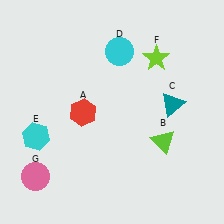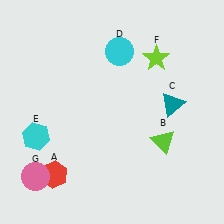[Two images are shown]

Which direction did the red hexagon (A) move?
The red hexagon (A) moved down.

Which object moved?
The red hexagon (A) moved down.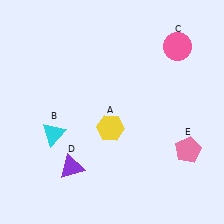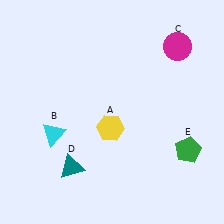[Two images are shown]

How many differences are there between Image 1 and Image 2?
There are 3 differences between the two images.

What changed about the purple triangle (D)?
In Image 1, D is purple. In Image 2, it changed to teal.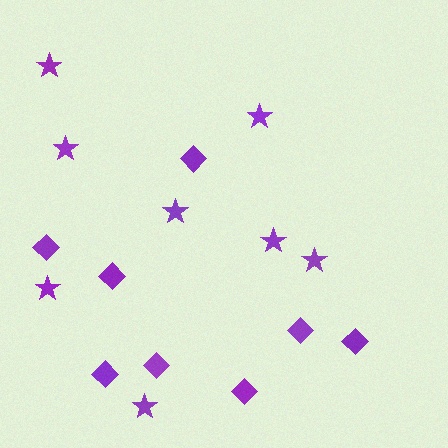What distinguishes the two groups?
There are 2 groups: one group of stars (8) and one group of diamonds (8).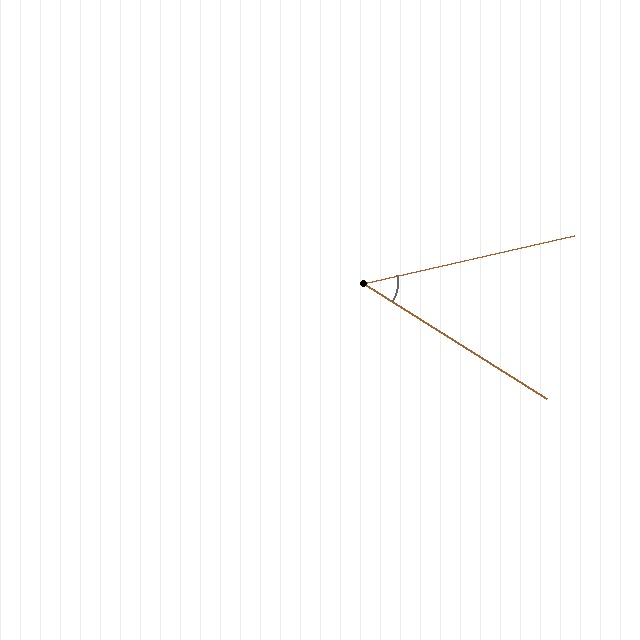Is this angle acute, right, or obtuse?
It is acute.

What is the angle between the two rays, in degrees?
Approximately 45 degrees.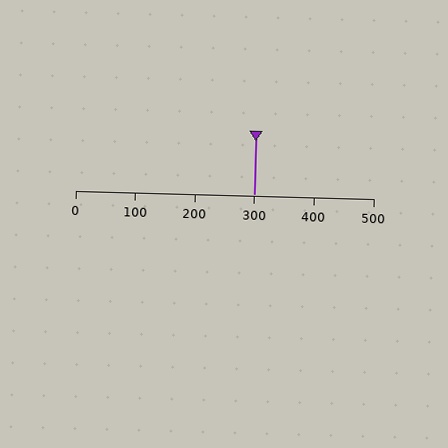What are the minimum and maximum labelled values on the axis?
The axis runs from 0 to 500.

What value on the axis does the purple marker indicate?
The marker indicates approximately 300.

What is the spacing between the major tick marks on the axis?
The major ticks are spaced 100 apart.